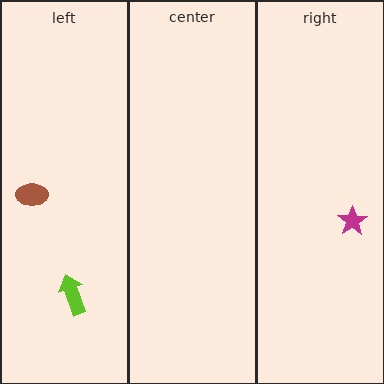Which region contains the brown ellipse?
The left region.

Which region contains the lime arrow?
The left region.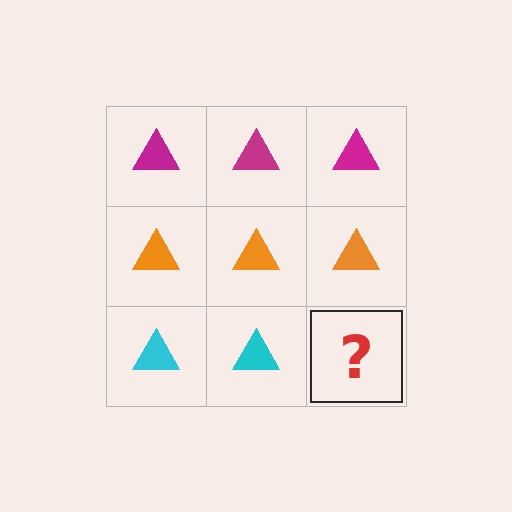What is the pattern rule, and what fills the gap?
The rule is that each row has a consistent color. The gap should be filled with a cyan triangle.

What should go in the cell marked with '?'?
The missing cell should contain a cyan triangle.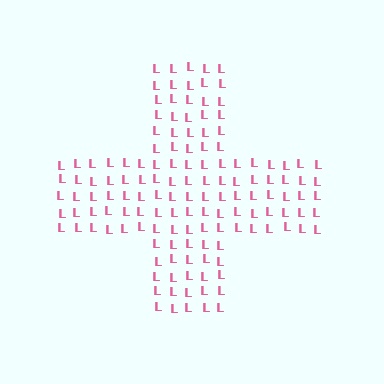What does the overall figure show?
The overall figure shows a cross.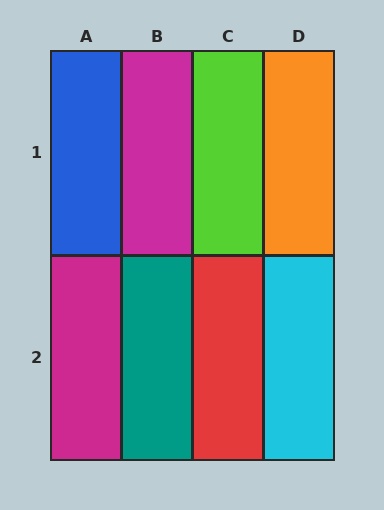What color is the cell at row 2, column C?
Red.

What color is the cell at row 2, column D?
Cyan.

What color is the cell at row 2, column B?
Teal.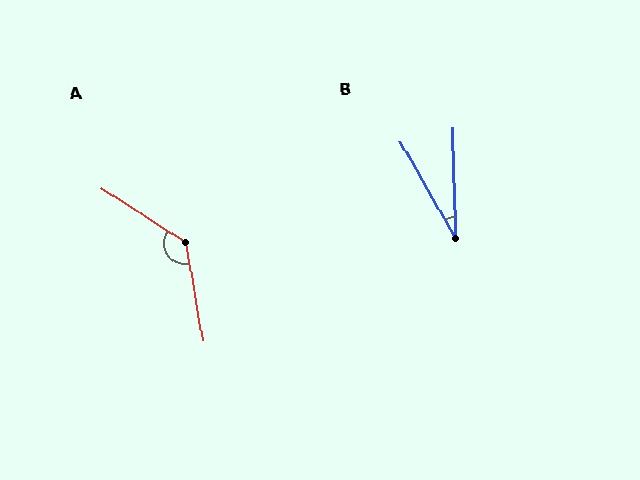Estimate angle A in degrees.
Approximately 133 degrees.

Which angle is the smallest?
B, at approximately 28 degrees.